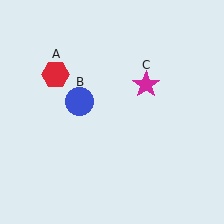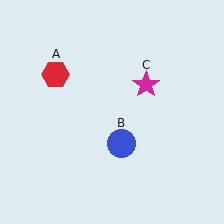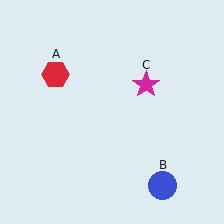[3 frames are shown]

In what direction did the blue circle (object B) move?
The blue circle (object B) moved down and to the right.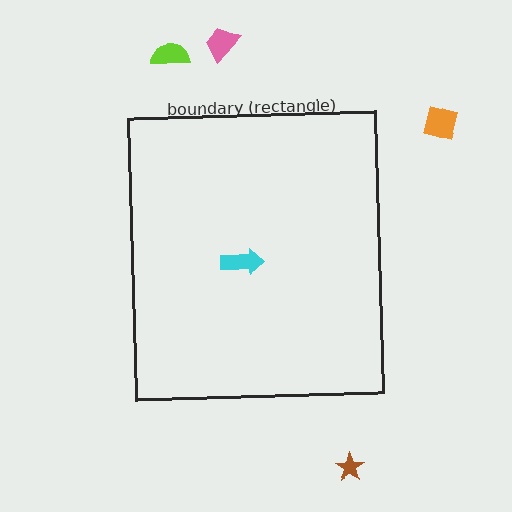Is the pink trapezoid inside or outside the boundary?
Outside.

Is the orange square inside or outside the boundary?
Outside.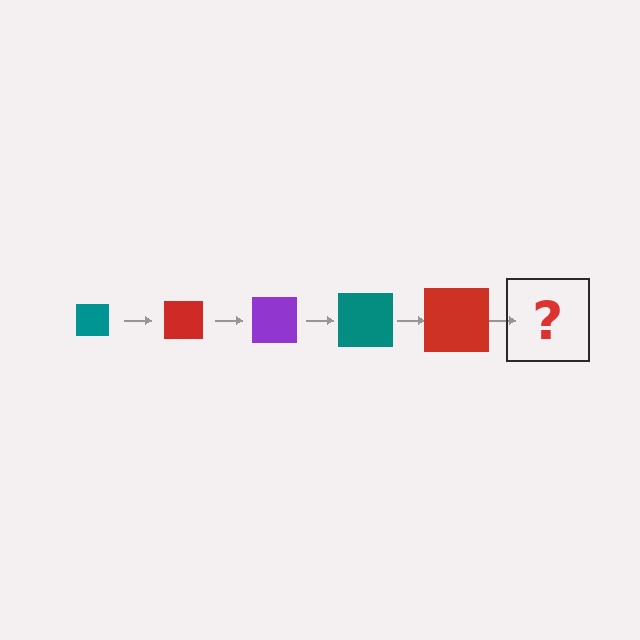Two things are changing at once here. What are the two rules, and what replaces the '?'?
The two rules are that the square grows larger each step and the color cycles through teal, red, and purple. The '?' should be a purple square, larger than the previous one.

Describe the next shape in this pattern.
It should be a purple square, larger than the previous one.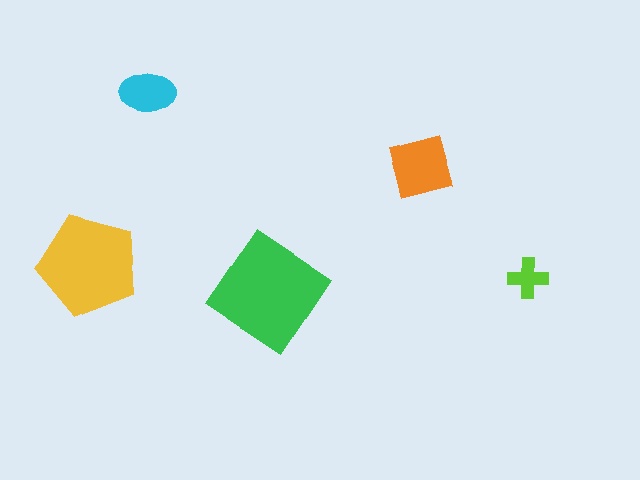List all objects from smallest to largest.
The lime cross, the cyan ellipse, the orange square, the yellow pentagon, the green diamond.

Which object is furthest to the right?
The lime cross is rightmost.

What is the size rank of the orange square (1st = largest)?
3rd.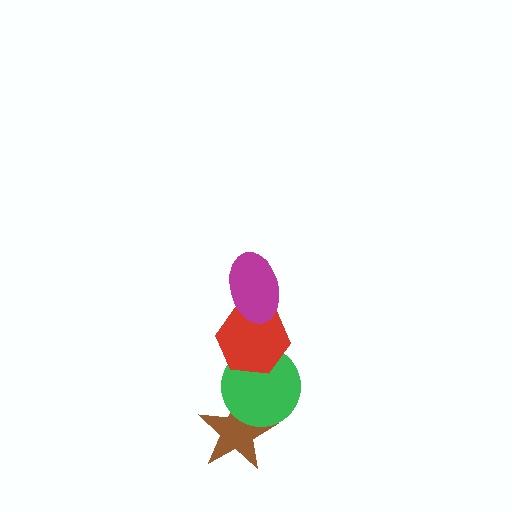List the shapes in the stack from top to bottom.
From top to bottom: the magenta ellipse, the red hexagon, the green circle, the brown star.